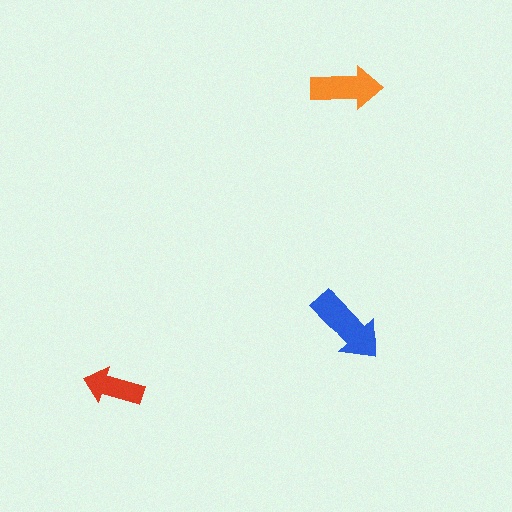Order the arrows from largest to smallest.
the blue one, the orange one, the red one.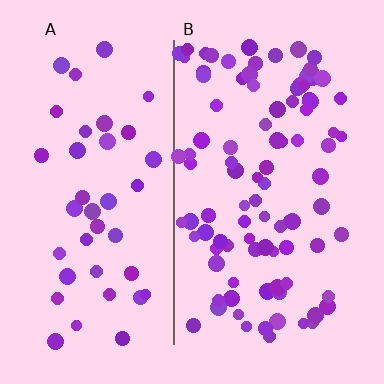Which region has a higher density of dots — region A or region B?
B (the right).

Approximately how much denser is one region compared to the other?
Approximately 2.3× — region B over region A.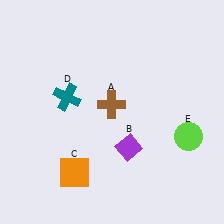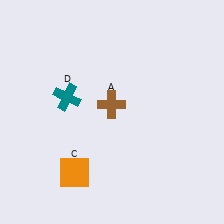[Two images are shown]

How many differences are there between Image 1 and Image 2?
There are 2 differences between the two images.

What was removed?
The lime circle (E), the purple diamond (B) were removed in Image 2.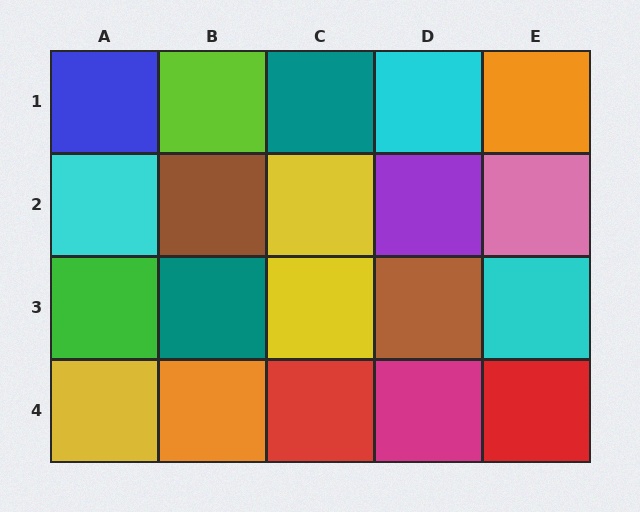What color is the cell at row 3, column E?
Cyan.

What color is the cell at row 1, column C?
Teal.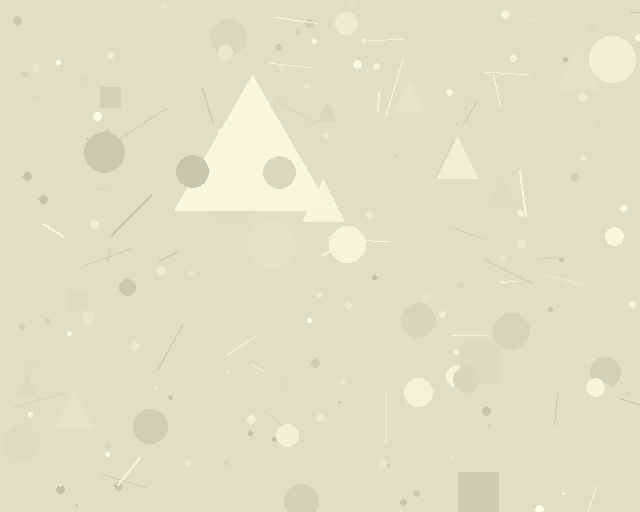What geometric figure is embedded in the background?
A triangle is embedded in the background.